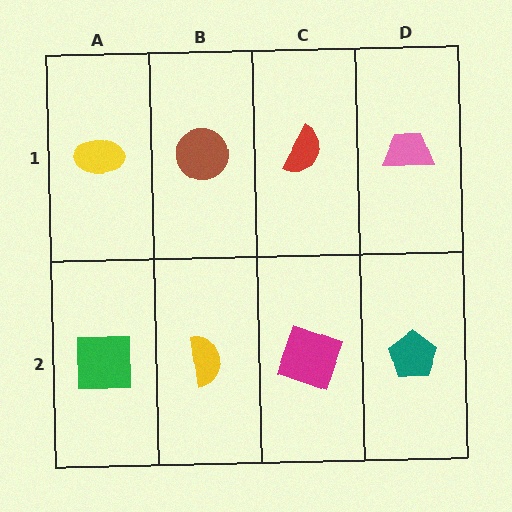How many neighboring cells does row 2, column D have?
2.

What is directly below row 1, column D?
A teal pentagon.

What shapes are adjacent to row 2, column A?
A yellow ellipse (row 1, column A), a yellow semicircle (row 2, column B).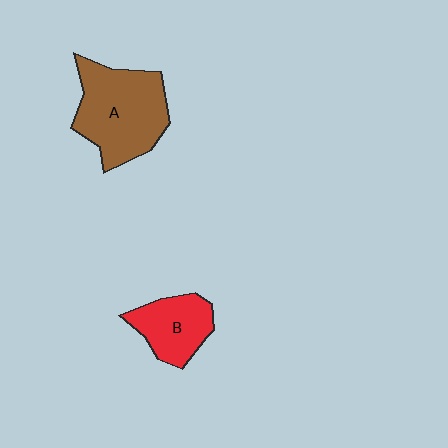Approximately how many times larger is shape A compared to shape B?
Approximately 1.7 times.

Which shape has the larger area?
Shape A (brown).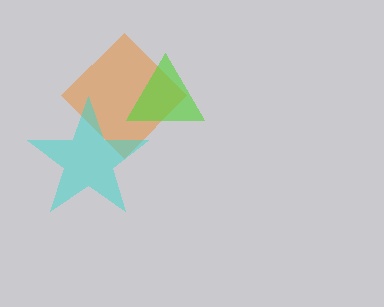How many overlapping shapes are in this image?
There are 3 overlapping shapes in the image.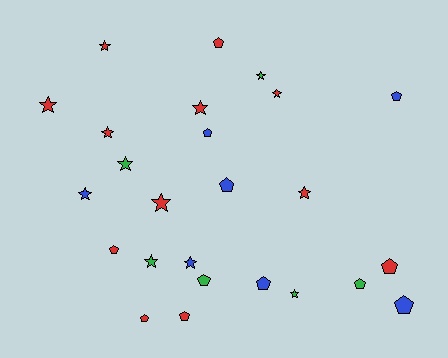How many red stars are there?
There are 7 red stars.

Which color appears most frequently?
Red, with 12 objects.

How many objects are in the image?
There are 25 objects.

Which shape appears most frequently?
Star, with 13 objects.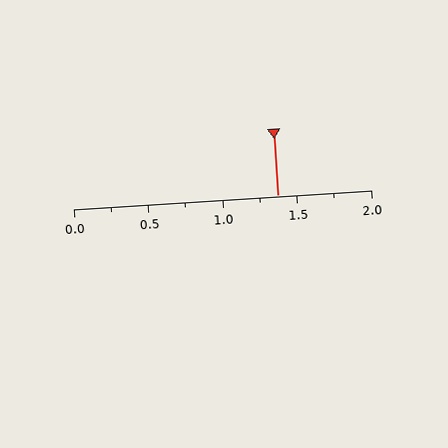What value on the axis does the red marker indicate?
The marker indicates approximately 1.38.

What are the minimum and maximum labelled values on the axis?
The axis runs from 0.0 to 2.0.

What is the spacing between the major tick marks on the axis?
The major ticks are spaced 0.5 apart.